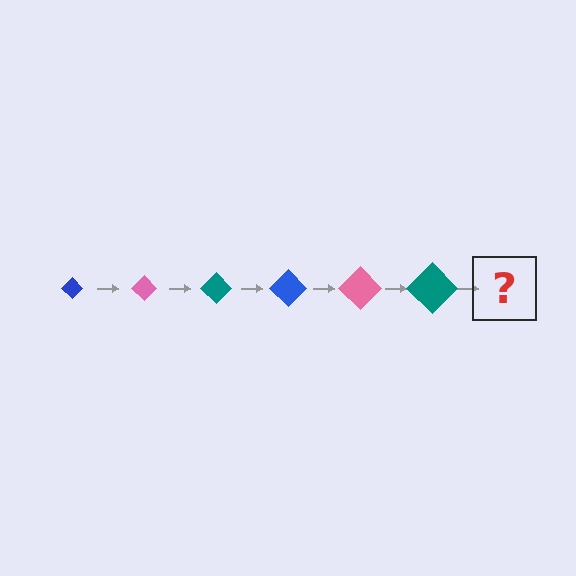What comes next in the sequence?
The next element should be a blue diamond, larger than the previous one.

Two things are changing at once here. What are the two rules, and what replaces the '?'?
The two rules are that the diamond grows larger each step and the color cycles through blue, pink, and teal. The '?' should be a blue diamond, larger than the previous one.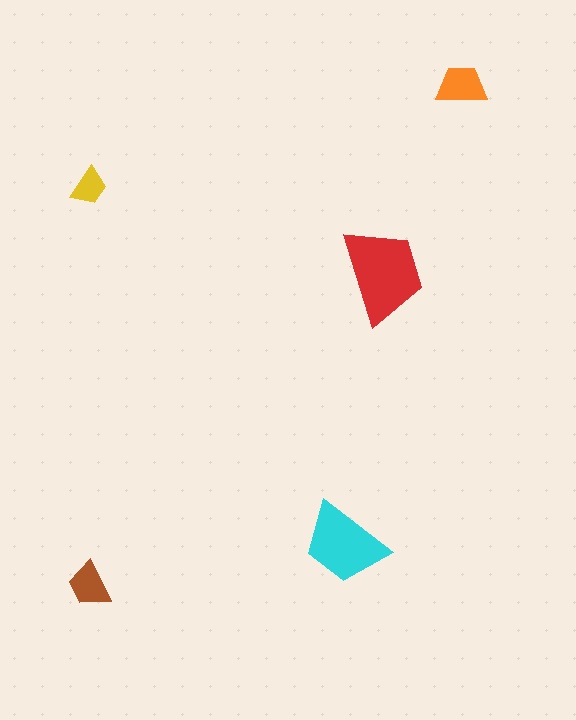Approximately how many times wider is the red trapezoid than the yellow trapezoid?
About 2.5 times wider.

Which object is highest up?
The orange trapezoid is topmost.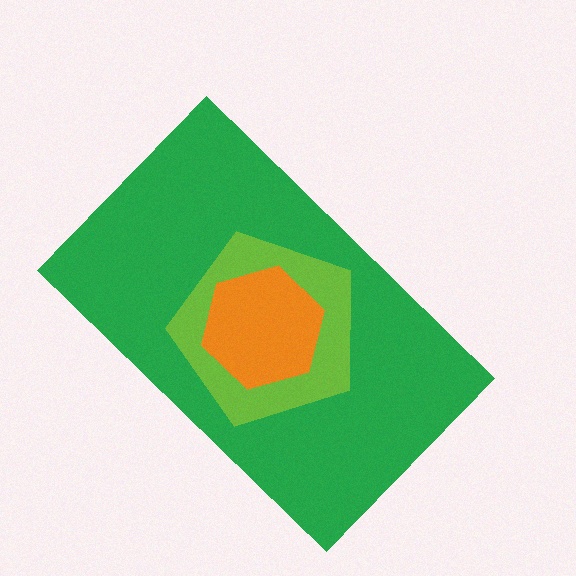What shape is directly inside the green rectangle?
The lime pentagon.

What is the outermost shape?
The green rectangle.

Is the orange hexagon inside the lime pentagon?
Yes.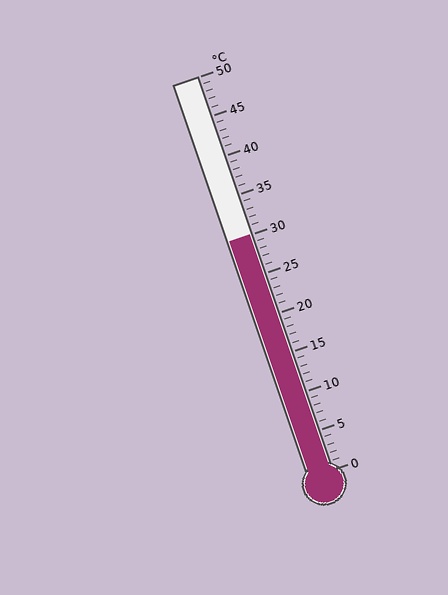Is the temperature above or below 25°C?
The temperature is above 25°C.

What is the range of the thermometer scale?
The thermometer scale ranges from 0°C to 50°C.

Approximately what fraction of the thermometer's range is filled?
The thermometer is filled to approximately 60% of its range.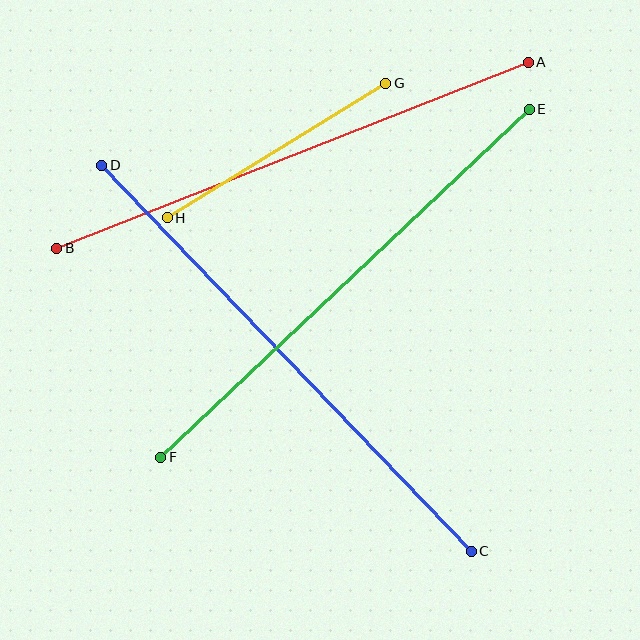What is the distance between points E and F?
The distance is approximately 507 pixels.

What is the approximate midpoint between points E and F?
The midpoint is at approximately (345, 283) pixels.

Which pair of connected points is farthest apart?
Points C and D are farthest apart.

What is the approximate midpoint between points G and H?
The midpoint is at approximately (276, 151) pixels.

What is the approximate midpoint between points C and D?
The midpoint is at approximately (286, 358) pixels.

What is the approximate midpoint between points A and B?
The midpoint is at approximately (293, 155) pixels.